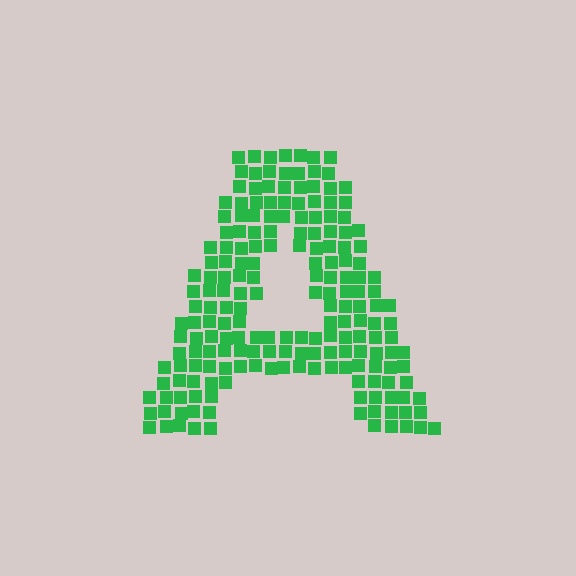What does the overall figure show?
The overall figure shows the letter A.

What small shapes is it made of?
It is made of small squares.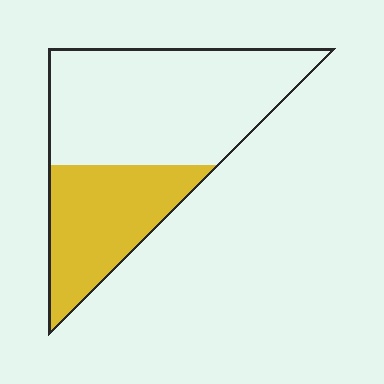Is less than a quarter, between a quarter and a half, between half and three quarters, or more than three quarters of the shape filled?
Between a quarter and a half.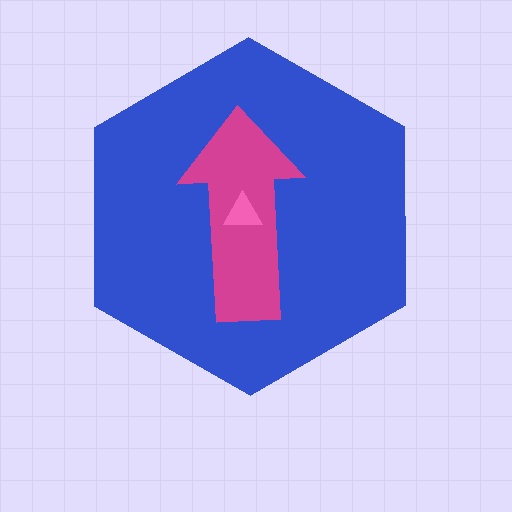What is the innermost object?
The pink triangle.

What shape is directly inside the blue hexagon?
The magenta arrow.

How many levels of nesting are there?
3.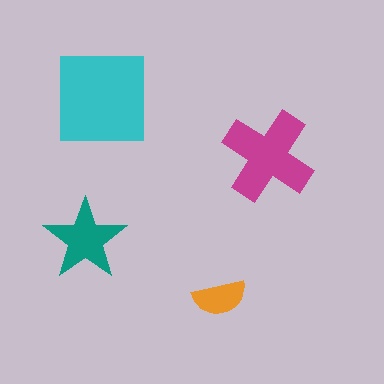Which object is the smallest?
The orange semicircle.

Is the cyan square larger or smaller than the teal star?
Larger.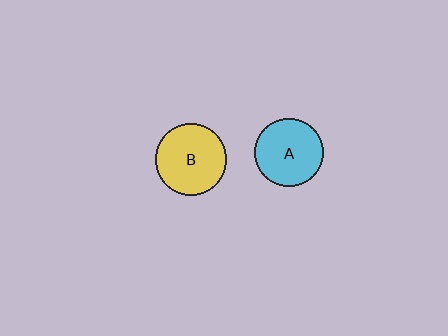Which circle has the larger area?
Circle B (yellow).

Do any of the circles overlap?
No, none of the circles overlap.